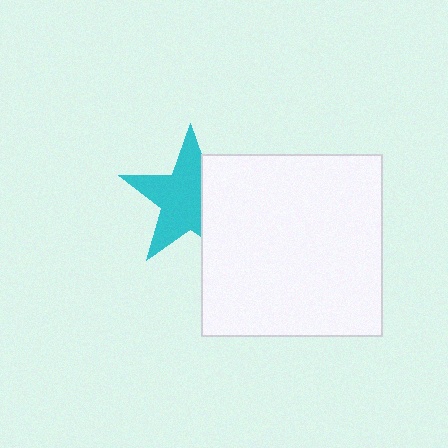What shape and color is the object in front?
The object in front is a white square.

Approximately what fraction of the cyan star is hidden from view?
Roughly 35% of the cyan star is hidden behind the white square.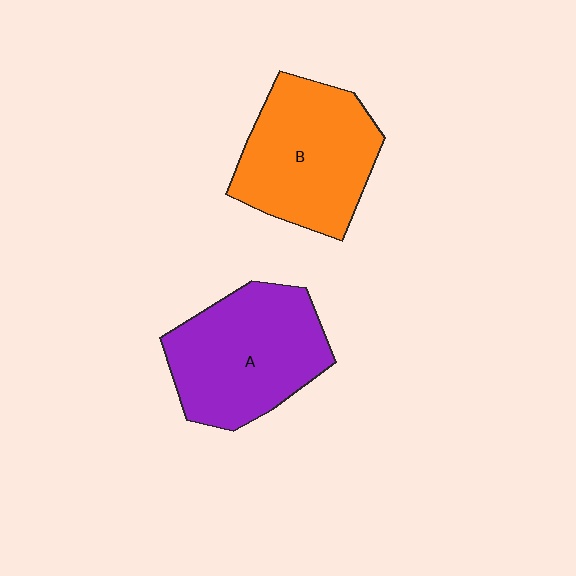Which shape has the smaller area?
Shape B (orange).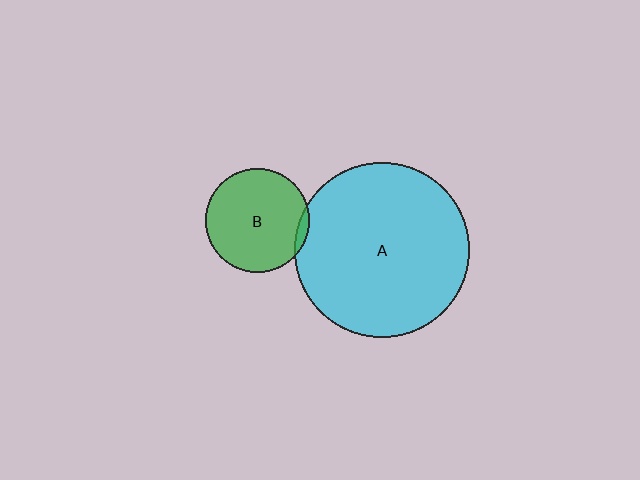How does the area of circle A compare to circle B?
Approximately 2.9 times.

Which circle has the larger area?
Circle A (cyan).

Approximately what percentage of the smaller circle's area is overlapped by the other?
Approximately 5%.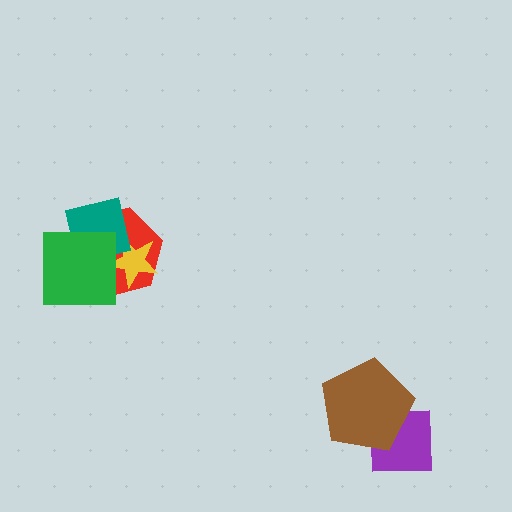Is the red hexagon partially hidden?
Yes, it is partially covered by another shape.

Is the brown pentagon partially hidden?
No, no other shape covers it.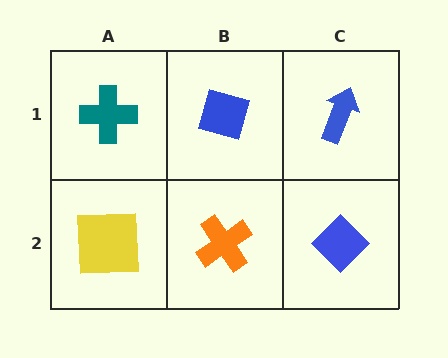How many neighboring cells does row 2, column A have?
2.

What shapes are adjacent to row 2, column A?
A teal cross (row 1, column A), an orange cross (row 2, column B).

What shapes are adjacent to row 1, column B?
An orange cross (row 2, column B), a teal cross (row 1, column A), a blue arrow (row 1, column C).